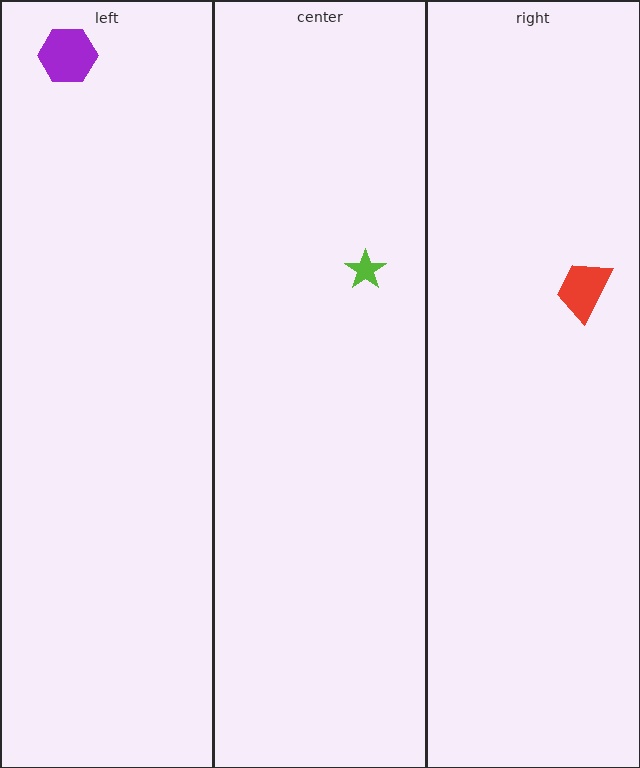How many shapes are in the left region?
1.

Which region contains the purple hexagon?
The left region.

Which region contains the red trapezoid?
The right region.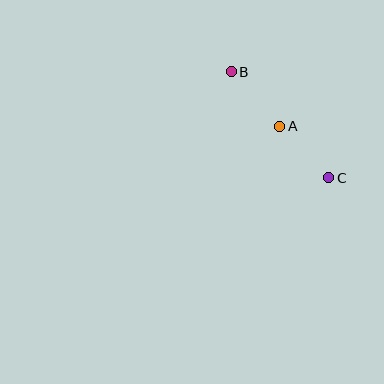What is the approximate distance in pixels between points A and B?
The distance between A and B is approximately 73 pixels.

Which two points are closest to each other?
Points A and C are closest to each other.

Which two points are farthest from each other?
Points B and C are farthest from each other.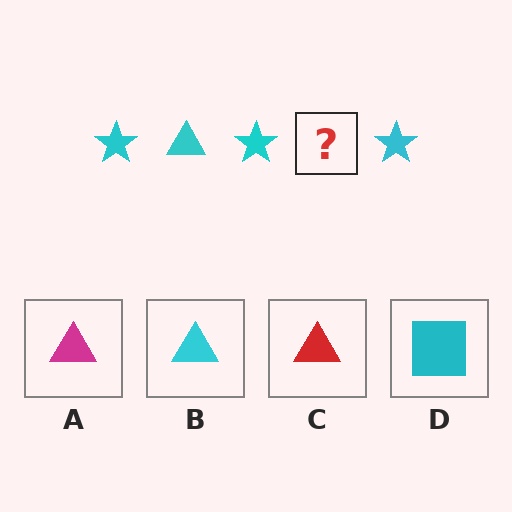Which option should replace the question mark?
Option B.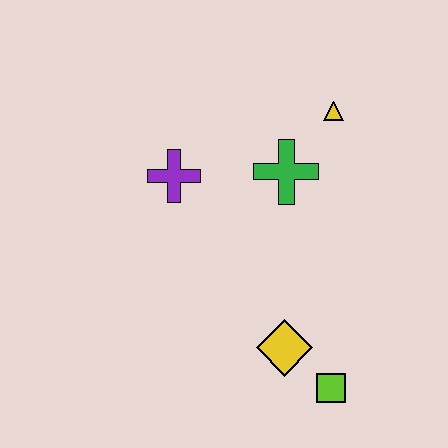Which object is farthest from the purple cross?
The lime square is farthest from the purple cross.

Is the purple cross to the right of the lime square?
No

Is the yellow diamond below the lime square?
No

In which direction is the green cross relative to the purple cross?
The green cross is to the right of the purple cross.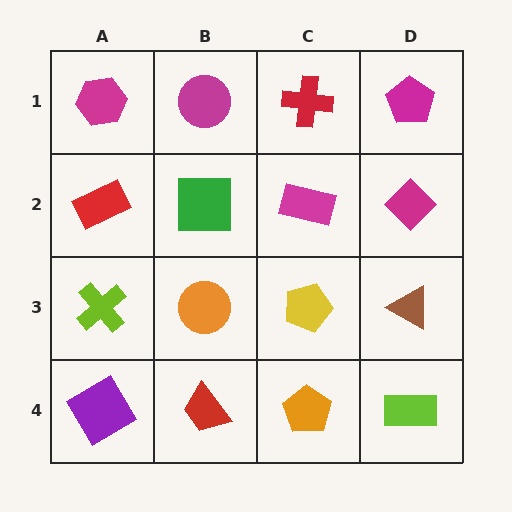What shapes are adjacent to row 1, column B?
A green square (row 2, column B), a magenta hexagon (row 1, column A), a red cross (row 1, column C).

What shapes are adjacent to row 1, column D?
A magenta diamond (row 2, column D), a red cross (row 1, column C).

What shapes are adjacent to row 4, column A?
A lime cross (row 3, column A), a red trapezoid (row 4, column B).